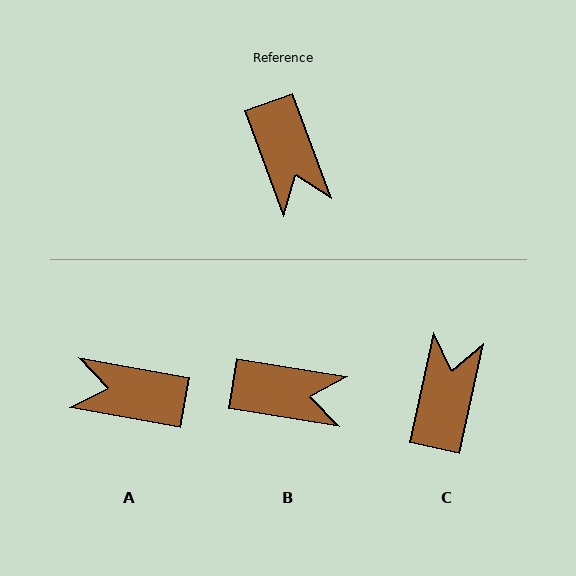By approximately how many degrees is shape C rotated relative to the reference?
Approximately 147 degrees counter-clockwise.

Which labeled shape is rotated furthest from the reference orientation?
C, about 147 degrees away.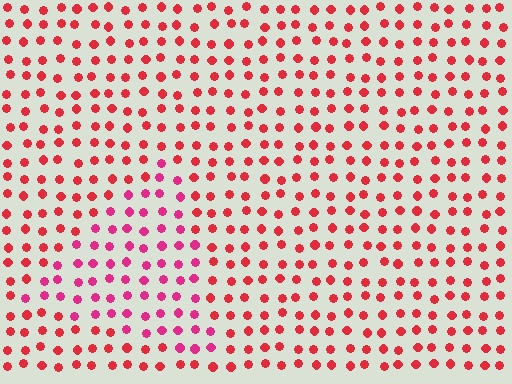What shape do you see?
I see a triangle.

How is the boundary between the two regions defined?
The boundary is defined purely by a slight shift in hue (about 27 degrees). Spacing, size, and orientation are identical on both sides.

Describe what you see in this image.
The image is filled with small red elements in a uniform arrangement. A triangle-shaped region is visible where the elements are tinted to a slightly different hue, forming a subtle color boundary.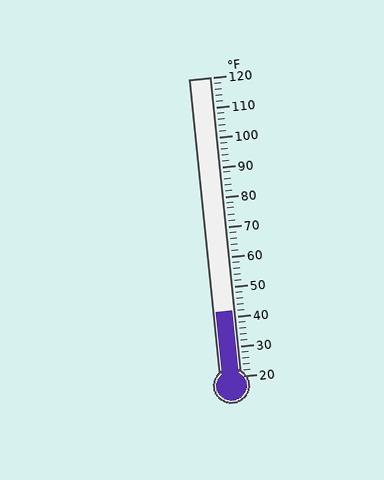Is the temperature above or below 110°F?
The temperature is below 110°F.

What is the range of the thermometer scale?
The thermometer scale ranges from 20°F to 120°F.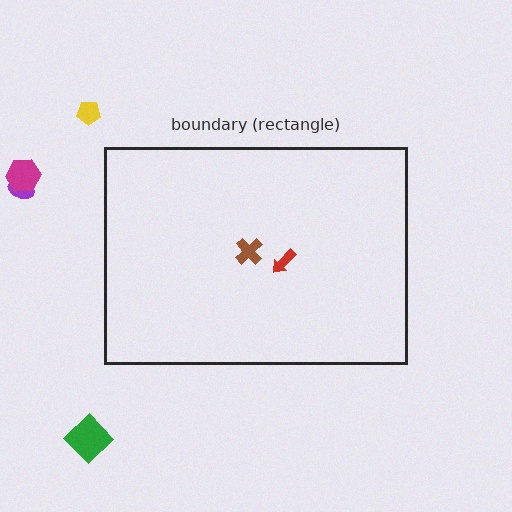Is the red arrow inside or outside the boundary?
Inside.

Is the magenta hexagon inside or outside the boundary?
Outside.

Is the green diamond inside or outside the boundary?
Outside.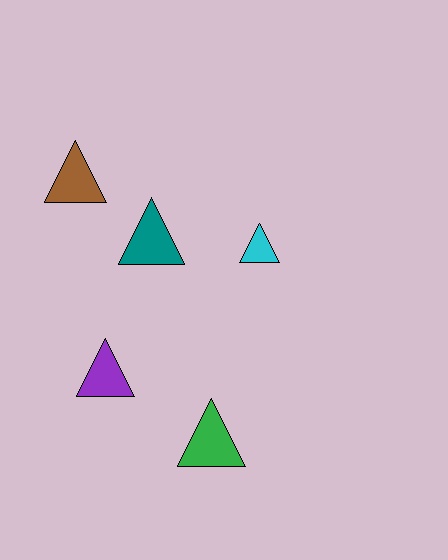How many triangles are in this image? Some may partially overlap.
There are 5 triangles.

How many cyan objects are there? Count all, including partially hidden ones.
There is 1 cyan object.